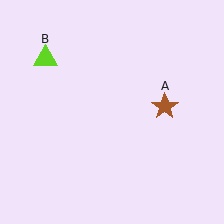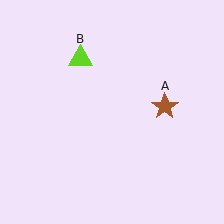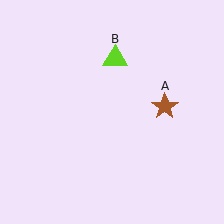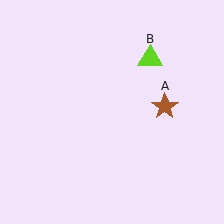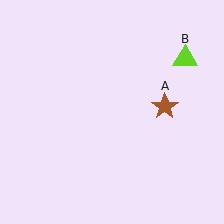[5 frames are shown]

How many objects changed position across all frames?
1 object changed position: lime triangle (object B).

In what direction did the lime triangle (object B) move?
The lime triangle (object B) moved right.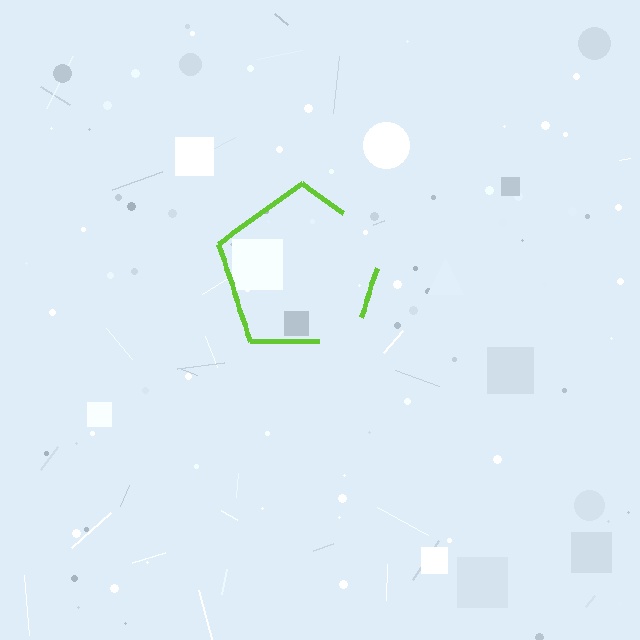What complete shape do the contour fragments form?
The contour fragments form a pentagon.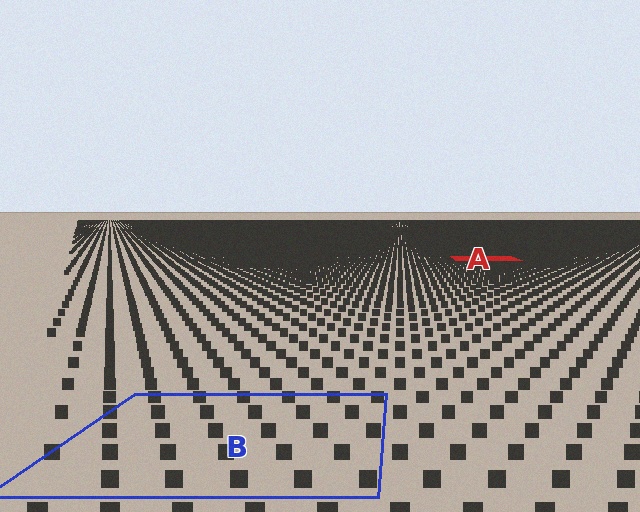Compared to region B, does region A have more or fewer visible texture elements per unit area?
Region A has more texture elements per unit area — they are packed more densely because it is farther away.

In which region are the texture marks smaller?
The texture marks are smaller in region A, because it is farther away.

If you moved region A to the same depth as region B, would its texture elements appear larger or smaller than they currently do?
They would appear larger. At a closer depth, the same texture elements are projected at a bigger on-screen size.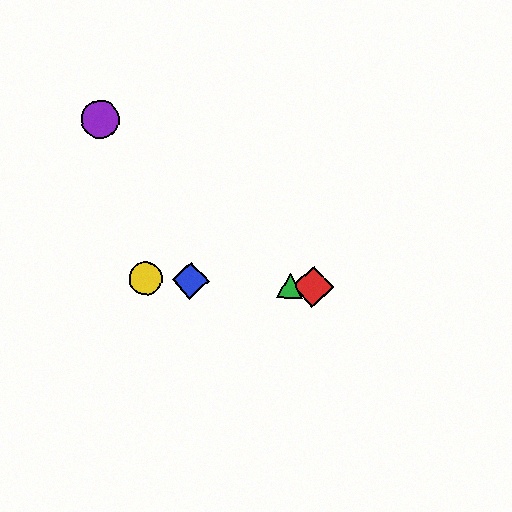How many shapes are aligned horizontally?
4 shapes (the red diamond, the blue diamond, the green triangle, the yellow circle) are aligned horizontally.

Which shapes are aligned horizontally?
The red diamond, the blue diamond, the green triangle, the yellow circle are aligned horizontally.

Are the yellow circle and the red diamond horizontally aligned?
Yes, both are at y≈278.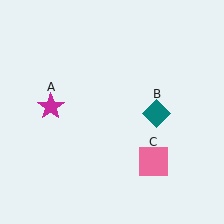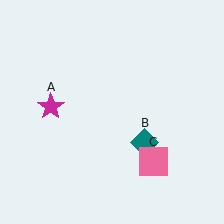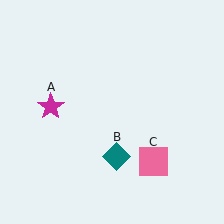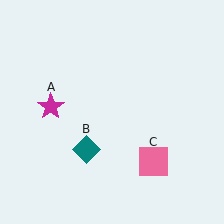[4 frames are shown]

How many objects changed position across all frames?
1 object changed position: teal diamond (object B).